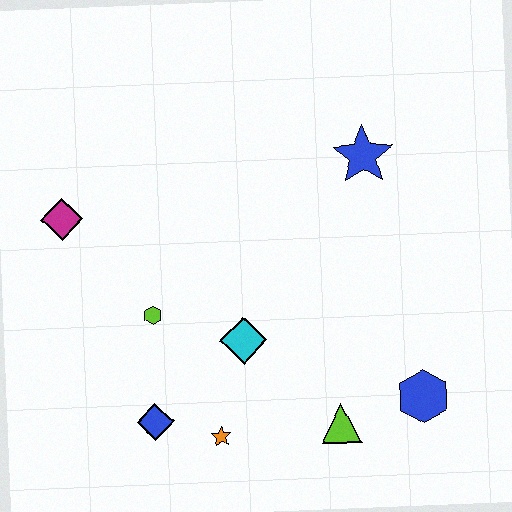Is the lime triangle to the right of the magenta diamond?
Yes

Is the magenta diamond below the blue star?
Yes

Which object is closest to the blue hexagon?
The lime triangle is closest to the blue hexagon.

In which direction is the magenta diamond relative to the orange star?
The magenta diamond is above the orange star.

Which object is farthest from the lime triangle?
The magenta diamond is farthest from the lime triangle.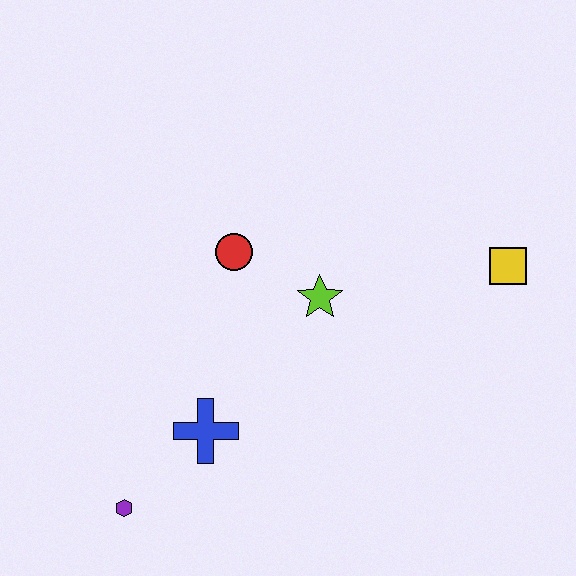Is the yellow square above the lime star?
Yes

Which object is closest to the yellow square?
The lime star is closest to the yellow square.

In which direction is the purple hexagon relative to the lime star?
The purple hexagon is below the lime star.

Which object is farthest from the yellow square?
The purple hexagon is farthest from the yellow square.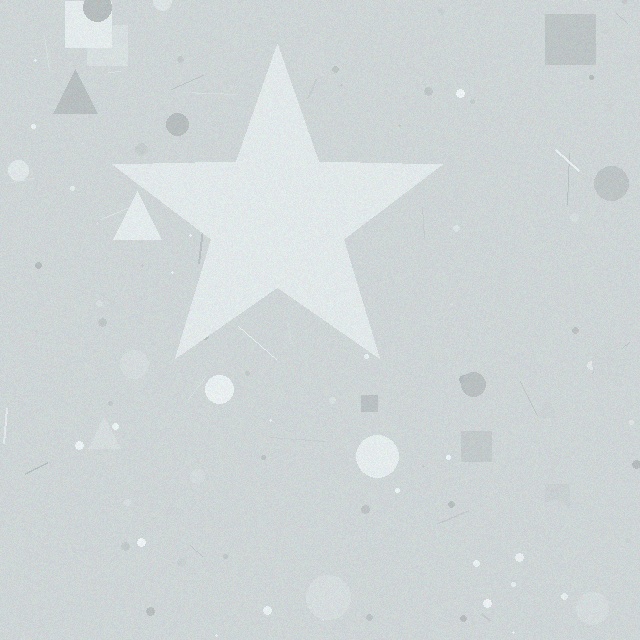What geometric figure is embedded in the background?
A star is embedded in the background.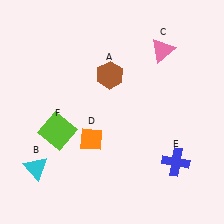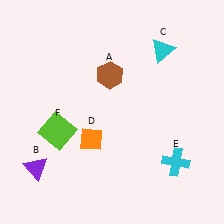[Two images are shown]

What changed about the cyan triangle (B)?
In Image 1, B is cyan. In Image 2, it changed to purple.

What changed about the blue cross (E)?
In Image 1, E is blue. In Image 2, it changed to cyan.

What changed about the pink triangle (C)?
In Image 1, C is pink. In Image 2, it changed to cyan.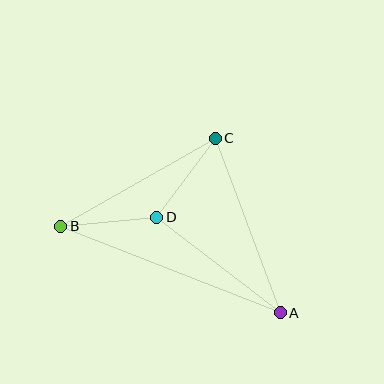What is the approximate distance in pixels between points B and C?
The distance between B and C is approximately 178 pixels.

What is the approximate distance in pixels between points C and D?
The distance between C and D is approximately 98 pixels.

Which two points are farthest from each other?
Points A and B are farthest from each other.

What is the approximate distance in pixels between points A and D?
The distance between A and D is approximately 156 pixels.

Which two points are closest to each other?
Points B and D are closest to each other.